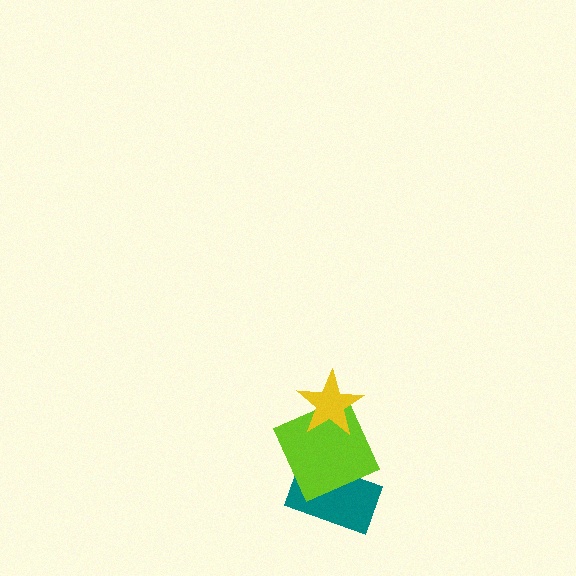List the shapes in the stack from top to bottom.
From top to bottom: the yellow star, the lime square, the teal rectangle.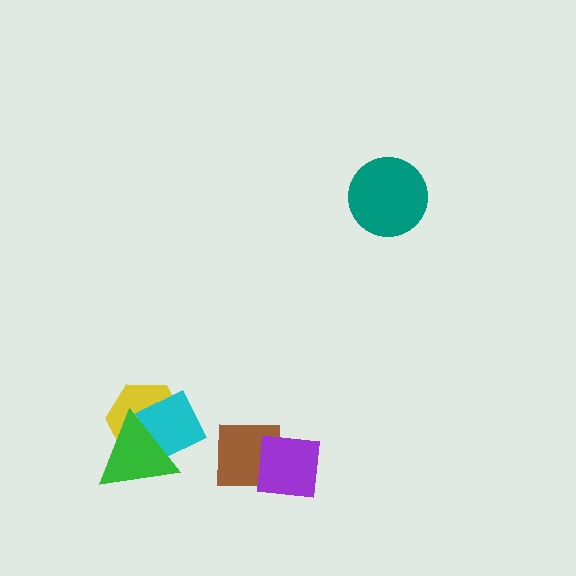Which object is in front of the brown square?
The purple square is in front of the brown square.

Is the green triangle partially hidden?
No, no other shape covers it.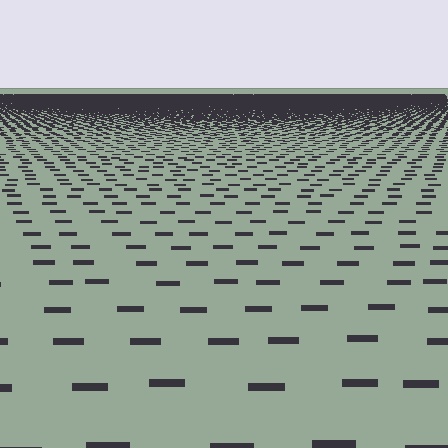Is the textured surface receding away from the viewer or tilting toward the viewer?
The surface is receding away from the viewer. Texture elements get smaller and denser toward the top.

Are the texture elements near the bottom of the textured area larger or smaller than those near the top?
Larger. Near the bottom, elements are closer to the viewer and appear at a bigger on-screen size.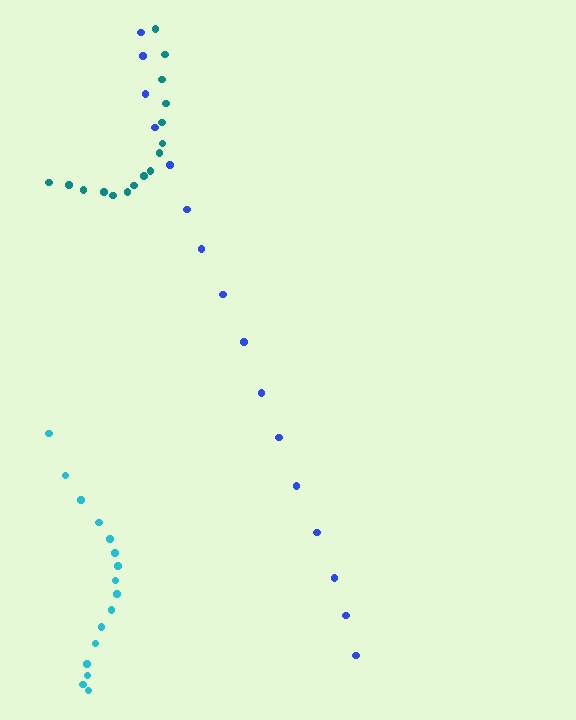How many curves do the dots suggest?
There are 3 distinct paths.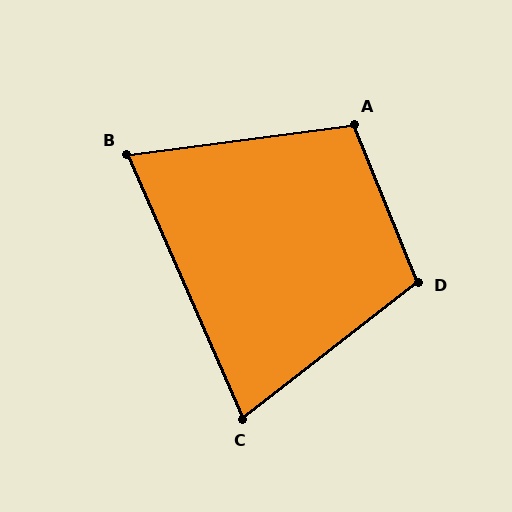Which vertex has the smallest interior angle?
B, at approximately 74 degrees.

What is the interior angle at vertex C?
Approximately 76 degrees (acute).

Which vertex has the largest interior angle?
D, at approximately 106 degrees.